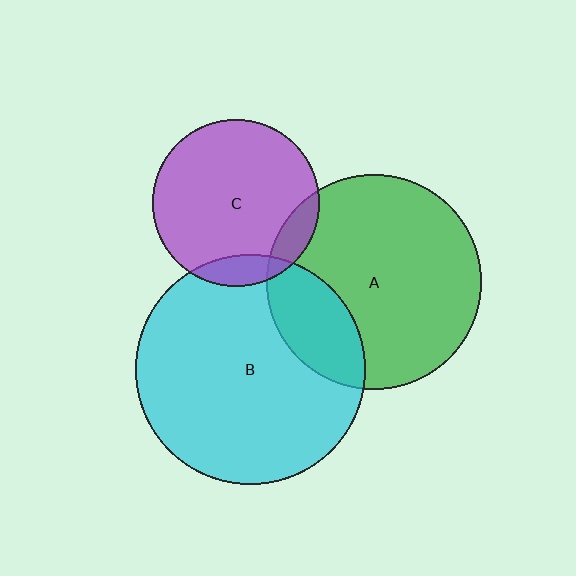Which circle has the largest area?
Circle B (cyan).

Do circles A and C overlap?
Yes.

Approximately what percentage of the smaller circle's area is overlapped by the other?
Approximately 10%.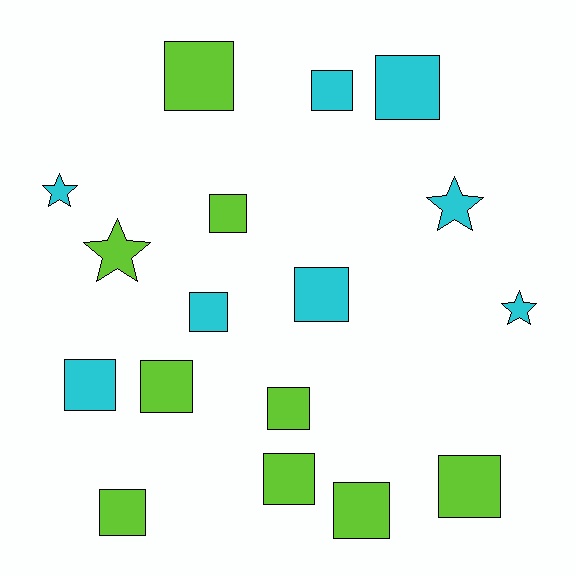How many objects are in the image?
There are 17 objects.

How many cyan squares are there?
There are 5 cyan squares.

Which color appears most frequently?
Lime, with 9 objects.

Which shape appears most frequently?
Square, with 13 objects.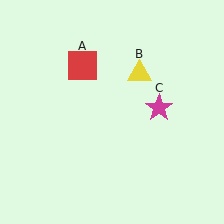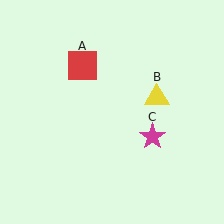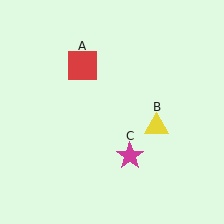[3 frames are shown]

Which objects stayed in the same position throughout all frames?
Red square (object A) remained stationary.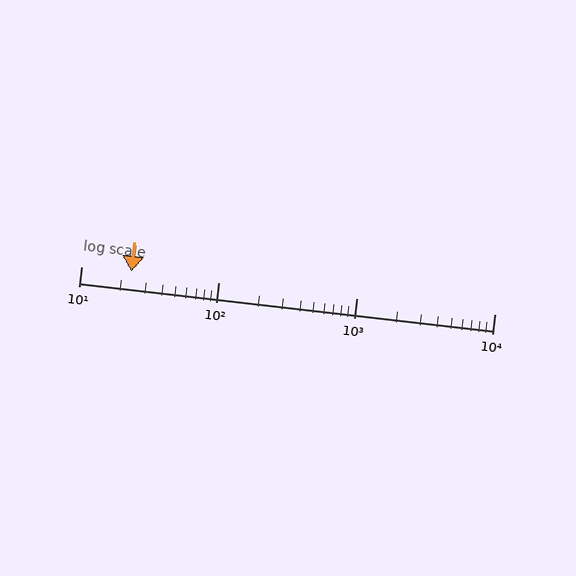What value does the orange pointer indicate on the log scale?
The pointer indicates approximately 23.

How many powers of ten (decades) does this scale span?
The scale spans 3 decades, from 10 to 10000.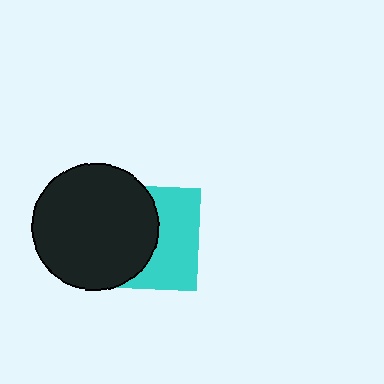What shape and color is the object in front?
The object in front is a black circle.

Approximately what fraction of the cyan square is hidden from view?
Roughly 52% of the cyan square is hidden behind the black circle.